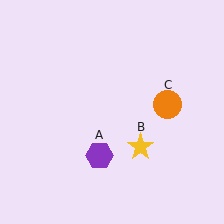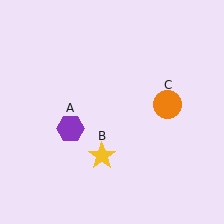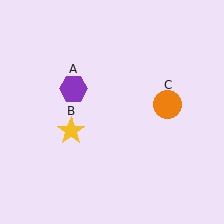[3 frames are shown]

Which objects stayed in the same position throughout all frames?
Orange circle (object C) remained stationary.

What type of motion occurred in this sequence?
The purple hexagon (object A), yellow star (object B) rotated clockwise around the center of the scene.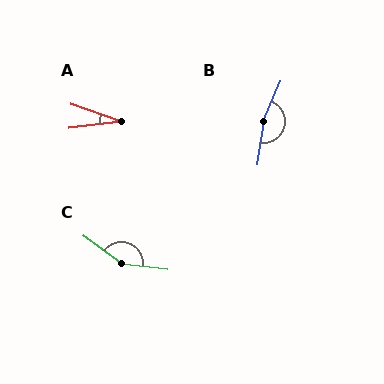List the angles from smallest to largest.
A (26°), C (150°), B (166°).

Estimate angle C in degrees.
Approximately 150 degrees.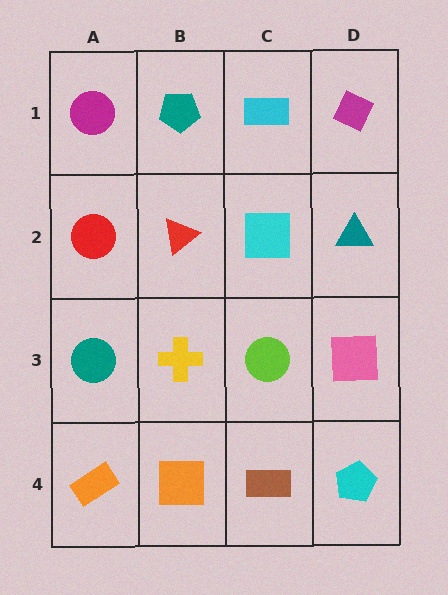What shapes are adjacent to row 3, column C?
A cyan square (row 2, column C), a brown rectangle (row 4, column C), a yellow cross (row 3, column B), a pink square (row 3, column D).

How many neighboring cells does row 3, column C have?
4.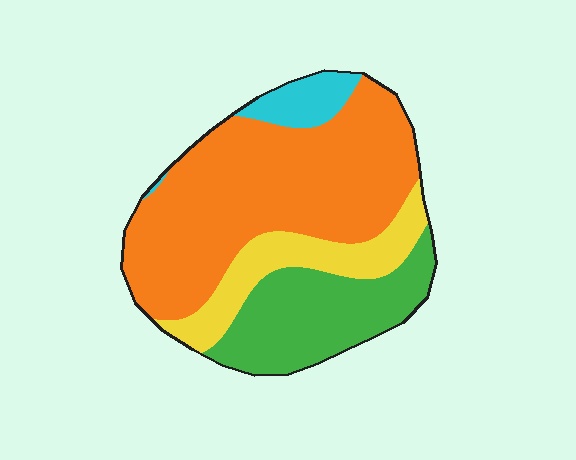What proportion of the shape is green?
Green takes up about one quarter (1/4) of the shape.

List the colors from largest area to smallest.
From largest to smallest: orange, green, yellow, cyan.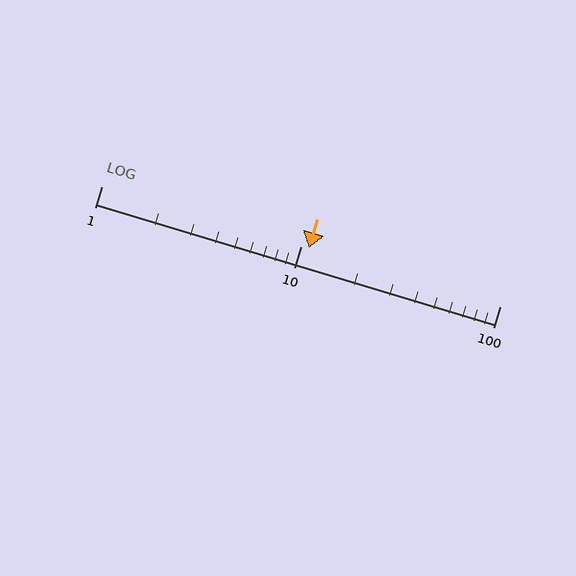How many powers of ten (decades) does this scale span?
The scale spans 2 decades, from 1 to 100.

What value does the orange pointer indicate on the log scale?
The pointer indicates approximately 11.